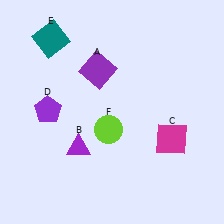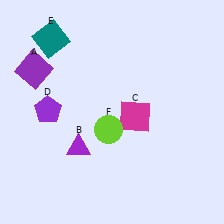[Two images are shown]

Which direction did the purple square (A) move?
The purple square (A) moved left.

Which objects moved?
The objects that moved are: the purple square (A), the magenta square (C).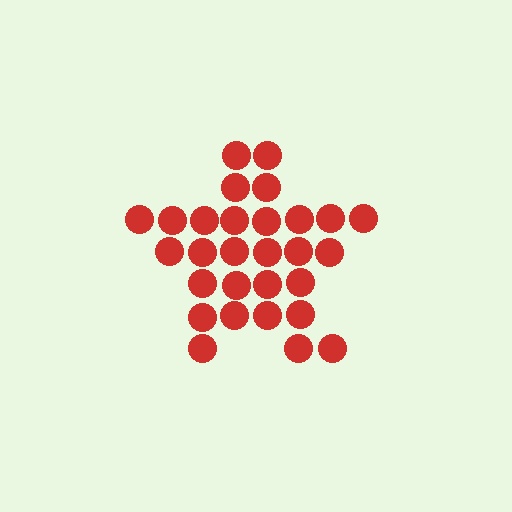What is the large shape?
The large shape is a star.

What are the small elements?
The small elements are circles.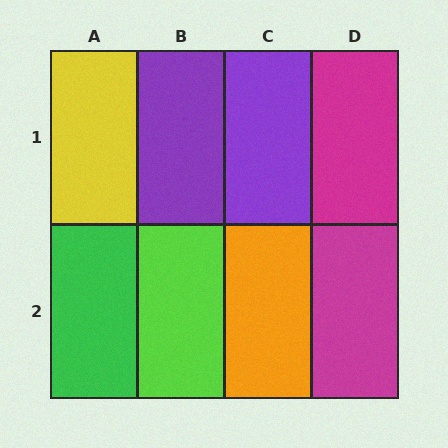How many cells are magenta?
2 cells are magenta.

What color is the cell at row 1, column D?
Magenta.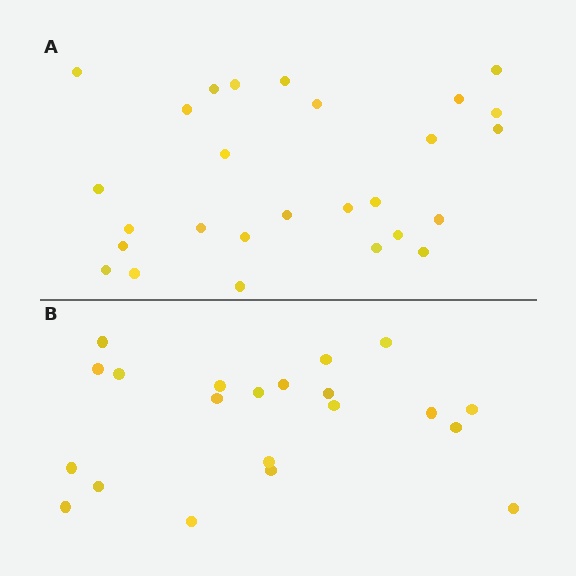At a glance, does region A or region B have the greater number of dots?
Region A (the top region) has more dots.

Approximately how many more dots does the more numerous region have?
Region A has about 6 more dots than region B.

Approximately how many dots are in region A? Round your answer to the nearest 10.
About 30 dots. (The exact count is 27, which rounds to 30.)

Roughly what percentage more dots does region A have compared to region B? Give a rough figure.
About 30% more.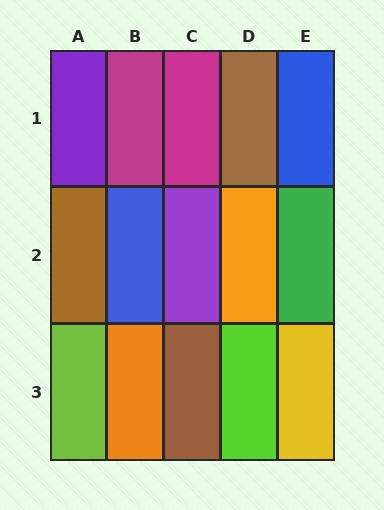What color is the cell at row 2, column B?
Blue.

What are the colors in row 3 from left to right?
Lime, orange, brown, lime, yellow.